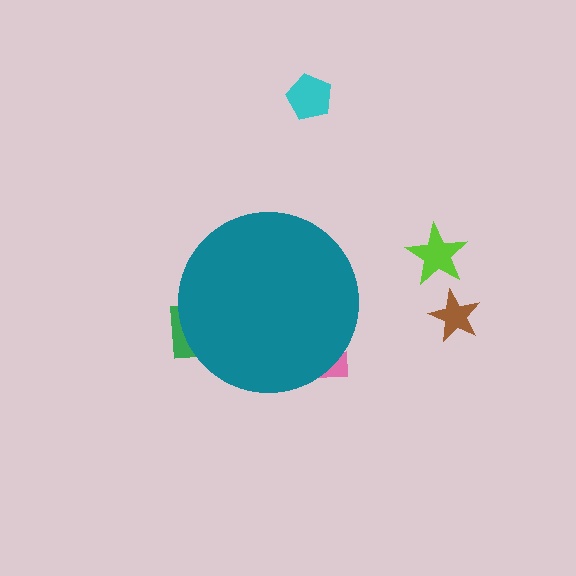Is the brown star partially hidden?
No, the brown star is fully visible.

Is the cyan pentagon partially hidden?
No, the cyan pentagon is fully visible.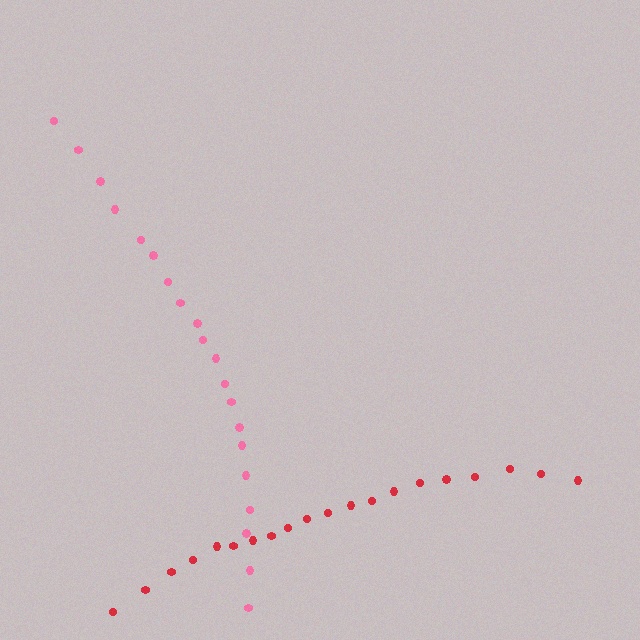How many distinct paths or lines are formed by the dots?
There are 2 distinct paths.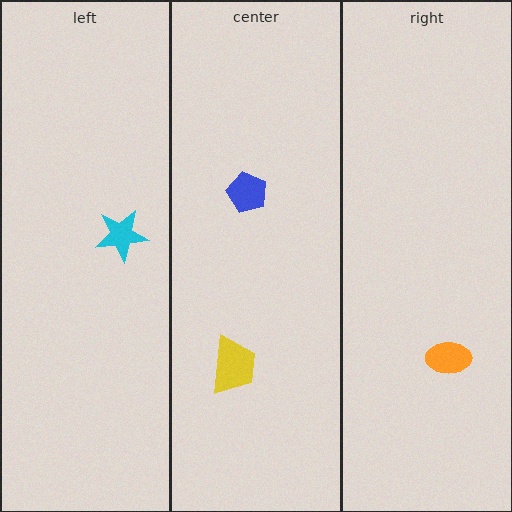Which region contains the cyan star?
The left region.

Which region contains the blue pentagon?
The center region.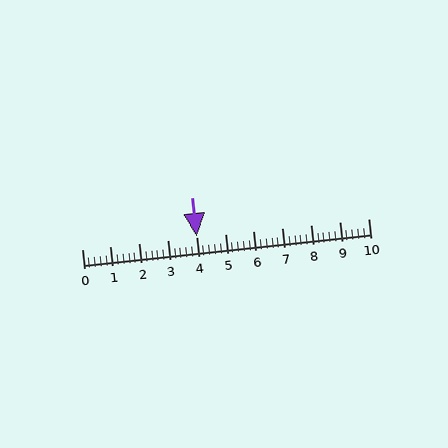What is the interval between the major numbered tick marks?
The major tick marks are spaced 1 units apart.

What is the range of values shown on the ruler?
The ruler shows values from 0 to 10.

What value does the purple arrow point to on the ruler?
The purple arrow points to approximately 4.0.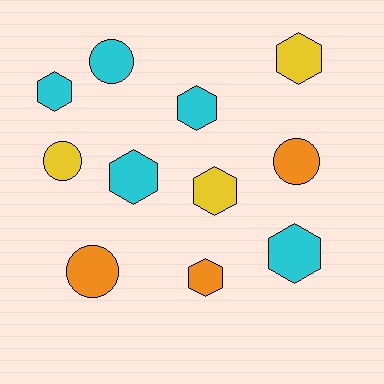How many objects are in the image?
There are 11 objects.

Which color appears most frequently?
Cyan, with 5 objects.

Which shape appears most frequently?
Hexagon, with 7 objects.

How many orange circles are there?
There are 2 orange circles.